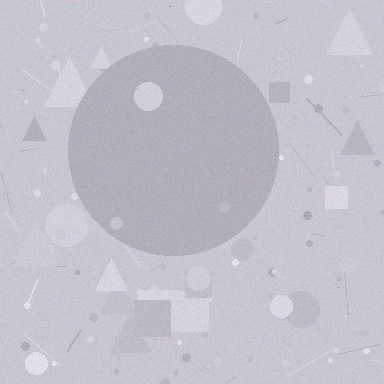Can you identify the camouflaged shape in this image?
The camouflaged shape is a circle.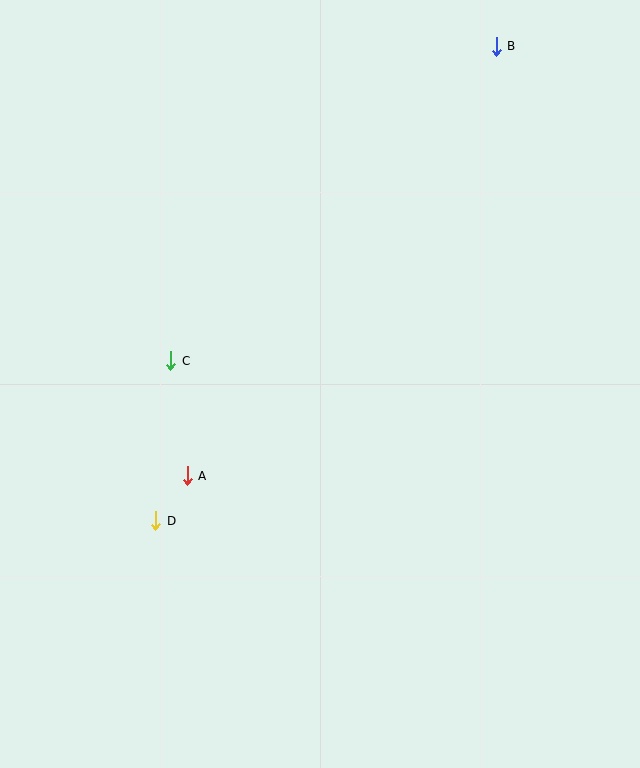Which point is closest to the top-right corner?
Point B is closest to the top-right corner.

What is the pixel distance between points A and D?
The distance between A and D is 55 pixels.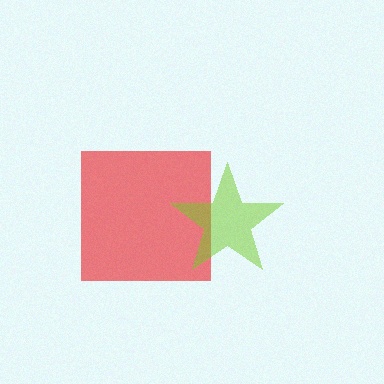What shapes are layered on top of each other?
The layered shapes are: a red square, a lime star.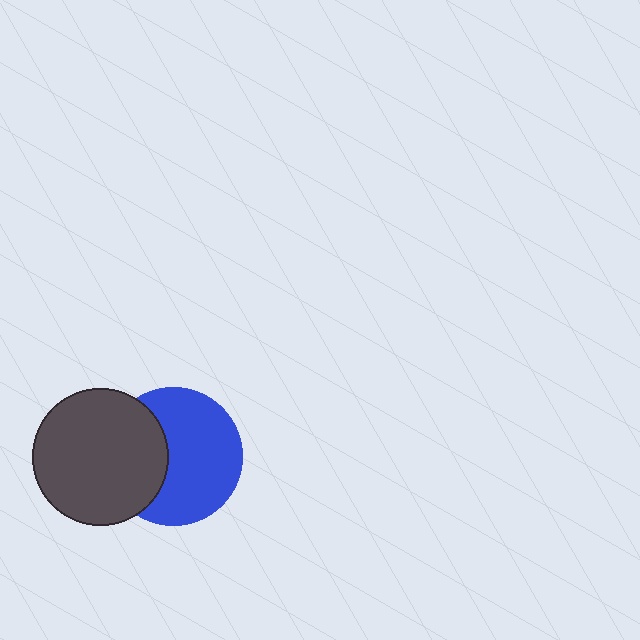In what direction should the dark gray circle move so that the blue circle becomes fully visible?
The dark gray circle should move left. That is the shortest direction to clear the overlap and leave the blue circle fully visible.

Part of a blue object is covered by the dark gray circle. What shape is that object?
It is a circle.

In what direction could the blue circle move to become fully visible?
The blue circle could move right. That would shift it out from behind the dark gray circle entirely.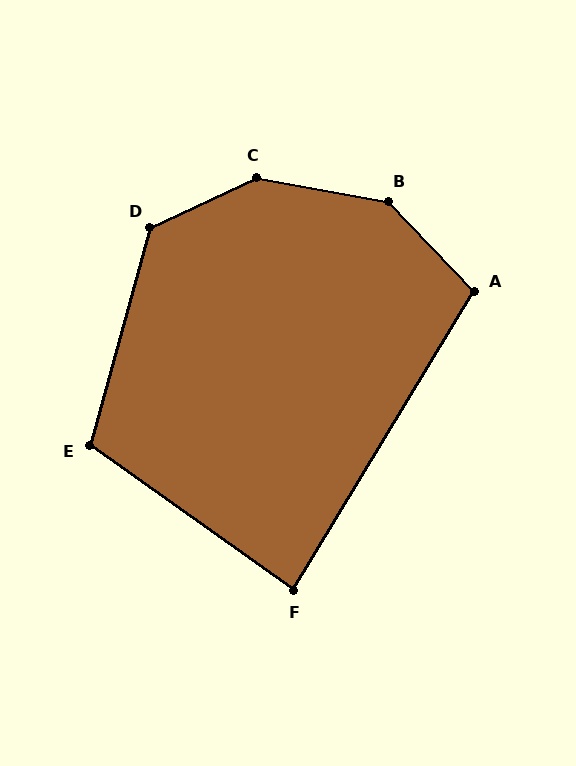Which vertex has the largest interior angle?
C, at approximately 145 degrees.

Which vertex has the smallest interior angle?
F, at approximately 86 degrees.